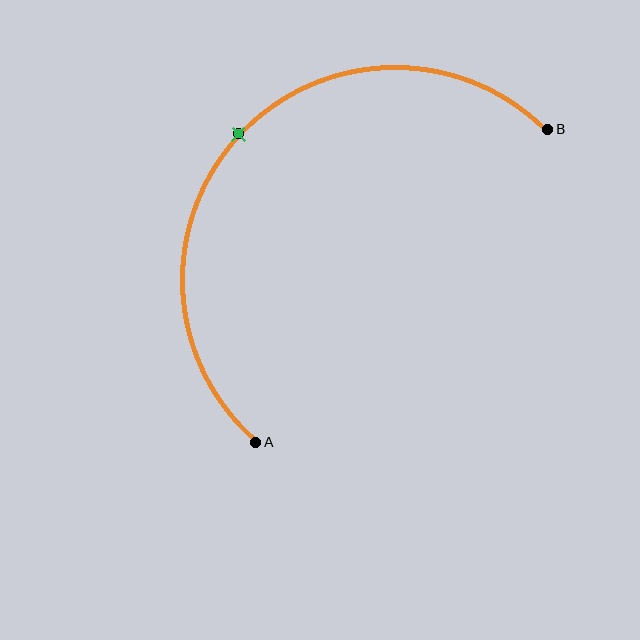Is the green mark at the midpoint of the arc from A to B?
Yes. The green mark lies on the arc at equal arc-length from both A and B — it is the arc midpoint.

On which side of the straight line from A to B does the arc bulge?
The arc bulges above and to the left of the straight line connecting A and B.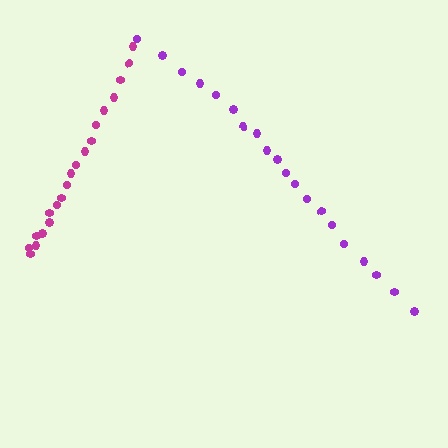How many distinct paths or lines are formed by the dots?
There are 2 distinct paths.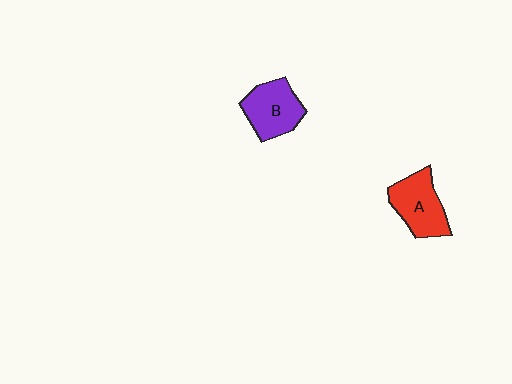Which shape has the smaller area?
Shape B (purple).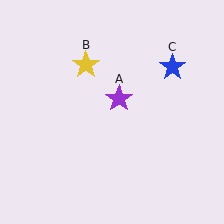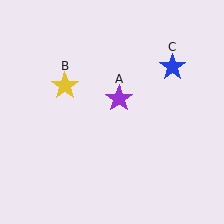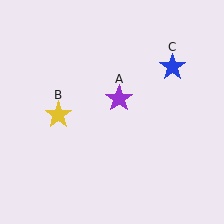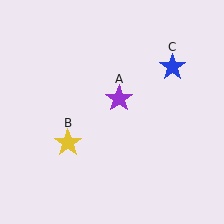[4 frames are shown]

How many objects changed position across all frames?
1 object changed position: yellow star (object B).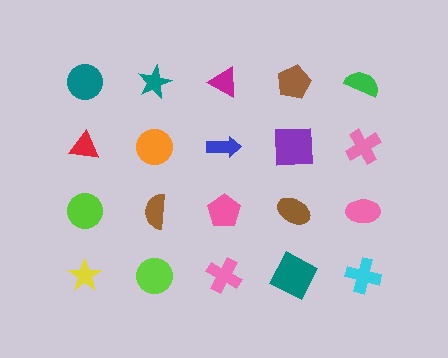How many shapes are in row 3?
5 shapes.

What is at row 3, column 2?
A brown semicircle.